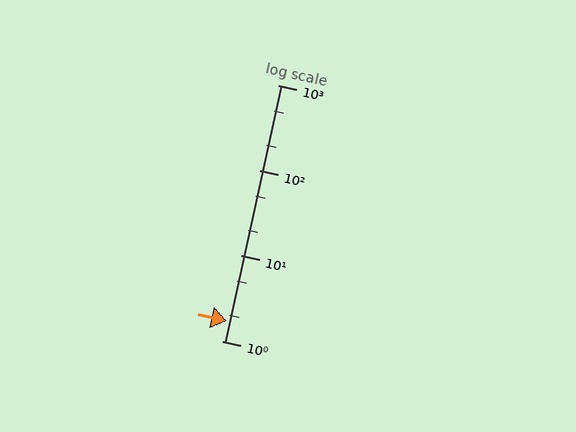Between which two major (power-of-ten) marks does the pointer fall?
The pointer is between 1 and 10.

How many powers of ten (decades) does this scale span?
The scale spans 3 decades, from 1 to 1000.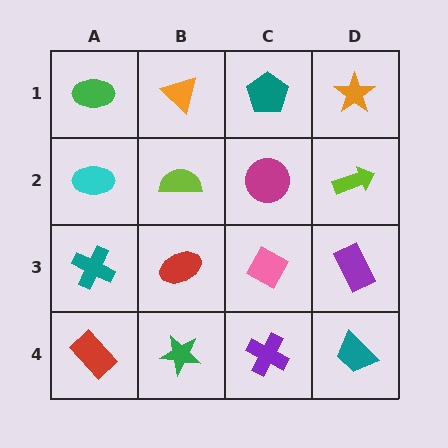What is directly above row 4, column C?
A pink diamond.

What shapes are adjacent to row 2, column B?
An orange triangle (row 1, column B), a red ellipse (row 3, column B), a cyan ellipse (row 2, column A), a magenta circle (row 2, column C).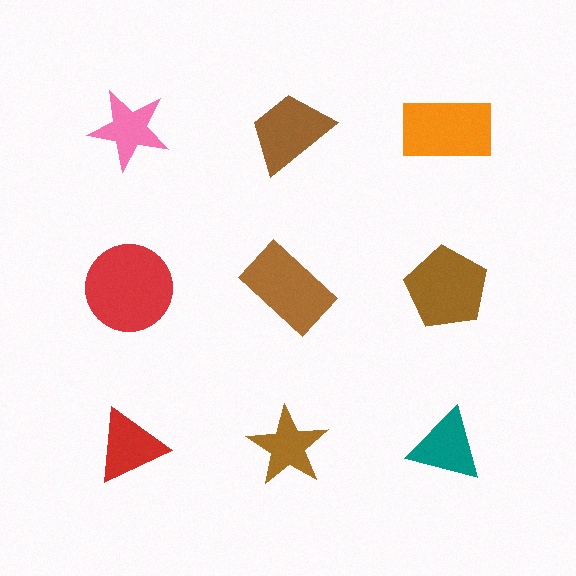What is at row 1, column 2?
A brown trapezoid.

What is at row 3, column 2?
A brown star.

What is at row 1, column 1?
A pink star.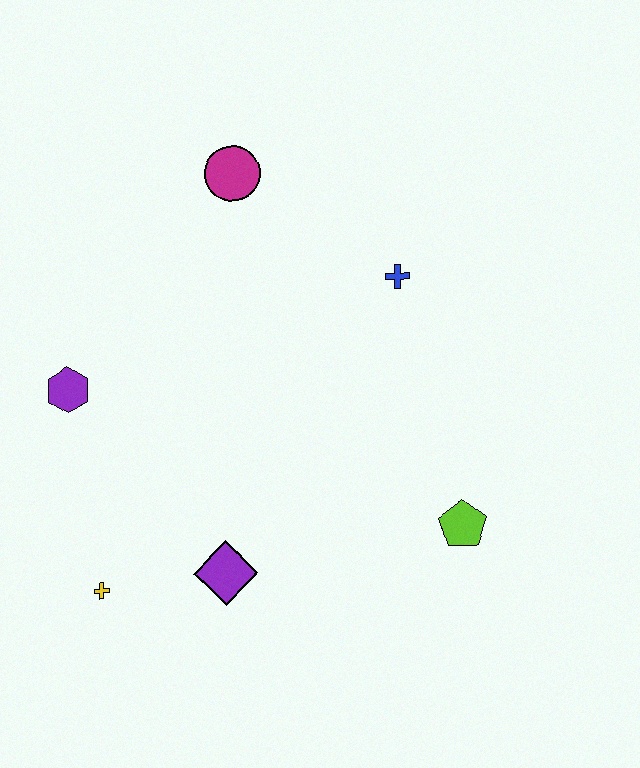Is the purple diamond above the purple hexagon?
No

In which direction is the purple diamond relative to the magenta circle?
The purple diamond is below the magenta circle.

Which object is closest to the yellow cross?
The purple diamond is closest to the yellow cross.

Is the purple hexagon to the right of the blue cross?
No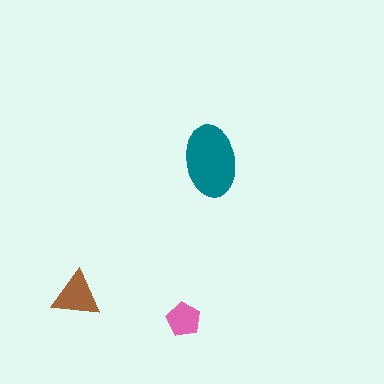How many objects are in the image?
There are 3 objects in the image.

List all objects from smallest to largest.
The pink pentagon, the brown triangle, the teal ellipse.